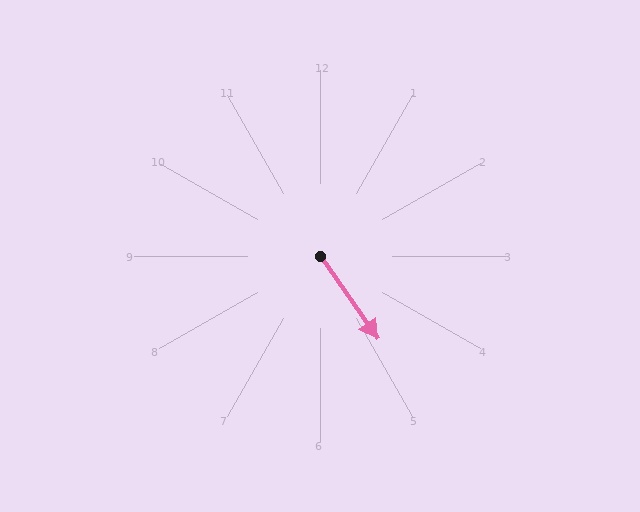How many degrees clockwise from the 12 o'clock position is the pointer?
Approximately 145 degrees.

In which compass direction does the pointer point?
Southeast.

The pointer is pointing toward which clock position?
Roughly 5 o'clock.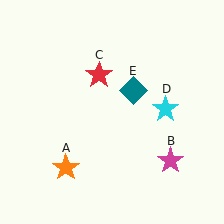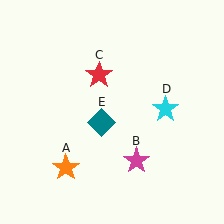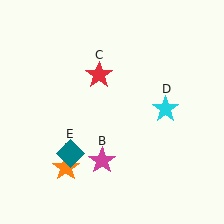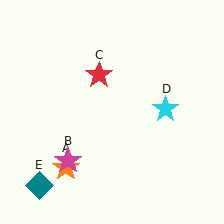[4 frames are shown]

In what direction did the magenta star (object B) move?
The magenta star (object B) moved left.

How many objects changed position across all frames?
2 objects changed position: magenta star (object B), teal diamond (object E).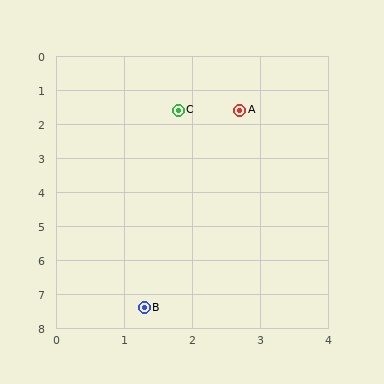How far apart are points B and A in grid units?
Points B and A are about 6.0 grid units apart.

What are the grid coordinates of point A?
Point A is at approximately (2.7, 1.6).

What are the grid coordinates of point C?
Point C is at approximately (1.8, 1.6).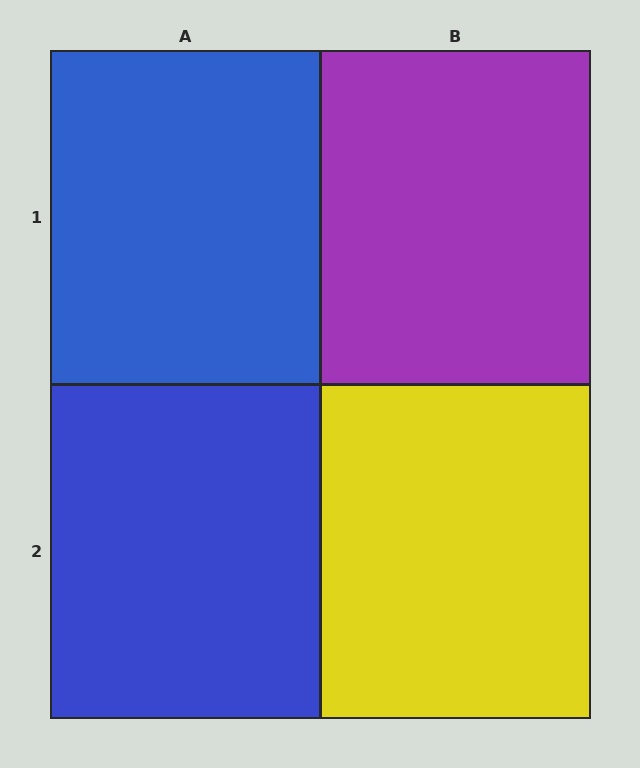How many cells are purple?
1 cell is purple.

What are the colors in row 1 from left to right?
Blue, purple.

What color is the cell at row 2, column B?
Yellow.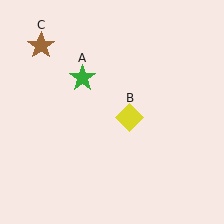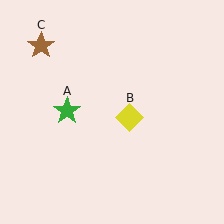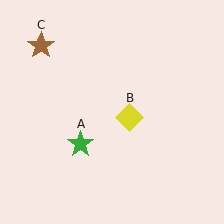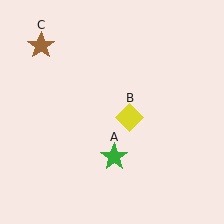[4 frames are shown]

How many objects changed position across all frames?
1 object changed position: green star (object A).